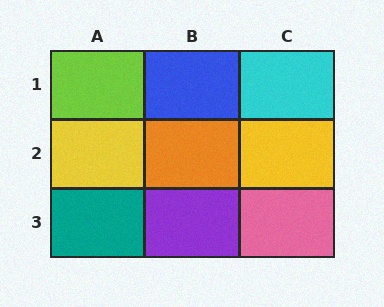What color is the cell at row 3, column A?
Teal.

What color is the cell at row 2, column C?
Yellow.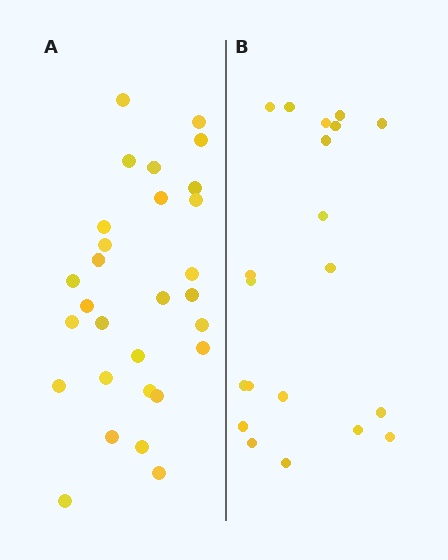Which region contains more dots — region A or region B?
Region A (the left region) has more dots.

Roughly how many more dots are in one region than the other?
Region A has roughly 8 or so more dots than region B.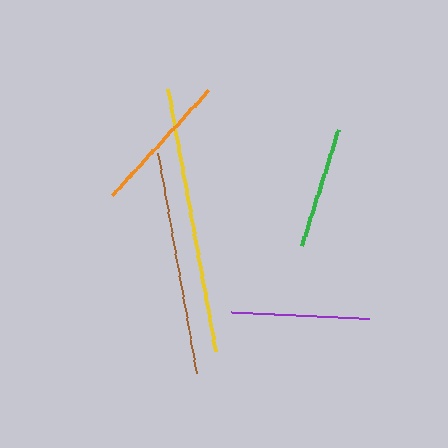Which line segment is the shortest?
The green line is the shortest at approximately 121 pixels.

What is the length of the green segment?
The green segment is approximately 121 pixels long.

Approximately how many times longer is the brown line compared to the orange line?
The brown line is approximately 1.6 times the length of the orange line.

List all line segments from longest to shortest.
From longest to shortest: yellow, brown, orange, purple, green.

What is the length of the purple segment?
The purple segment is approximately 138 pixels long.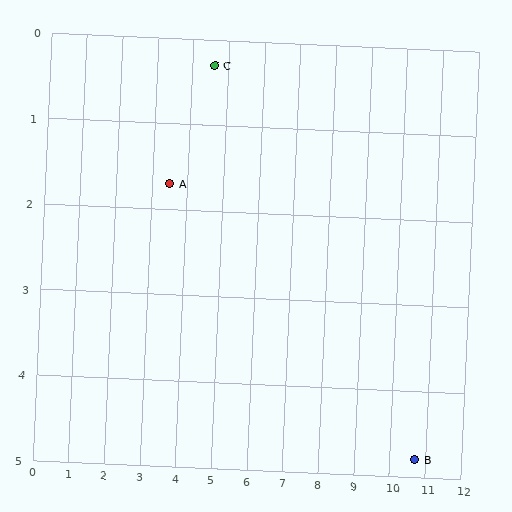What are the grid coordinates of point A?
Point A is at approximately (3.5, 1.7).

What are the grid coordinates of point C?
Point C is at approximately (4.6, 0.3).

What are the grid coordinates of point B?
Point B is at approximately (10.7, 4.8).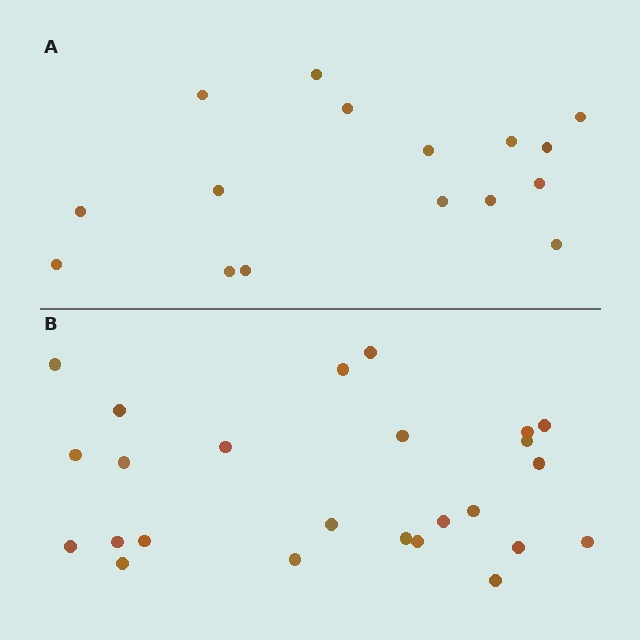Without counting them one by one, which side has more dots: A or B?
Region B (the bottom region) has more dots.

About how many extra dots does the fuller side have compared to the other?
Region B has roughly 8 or so more dots than region A.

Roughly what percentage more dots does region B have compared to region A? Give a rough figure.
About 55% more.